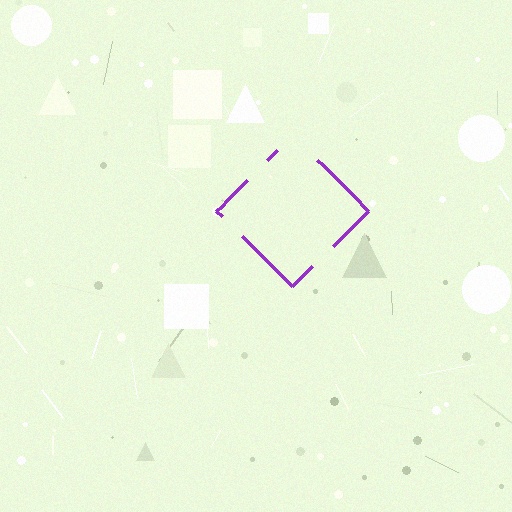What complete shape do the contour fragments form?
The contour fragments form a diamond.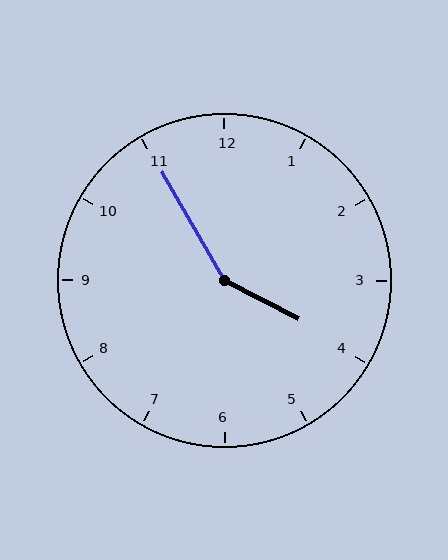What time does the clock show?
3:55.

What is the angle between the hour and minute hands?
Approximately 148 degrees.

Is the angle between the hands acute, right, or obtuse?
It is obtuse.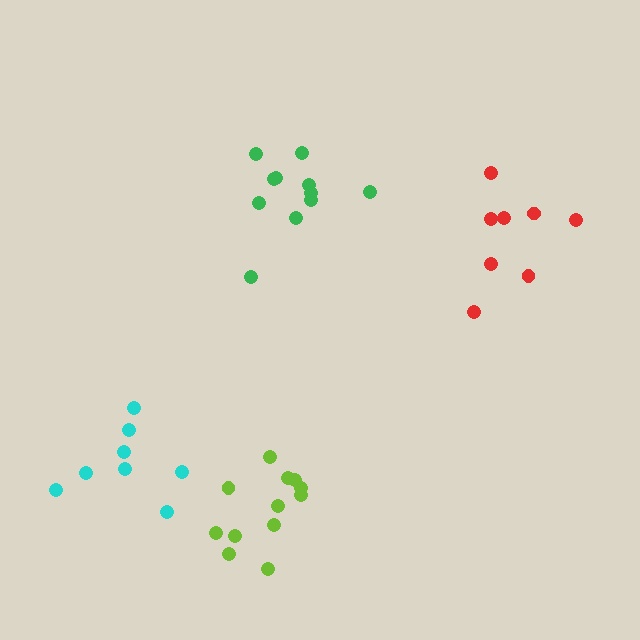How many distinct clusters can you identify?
There are 4 distinct clusters.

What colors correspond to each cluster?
The clusters are colored: lime, red, cyan, green.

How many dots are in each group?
Group 1: 12 dots, Group 2: 8 dots, Group 3: 8 dots, Group 4: 11 dots (39 total).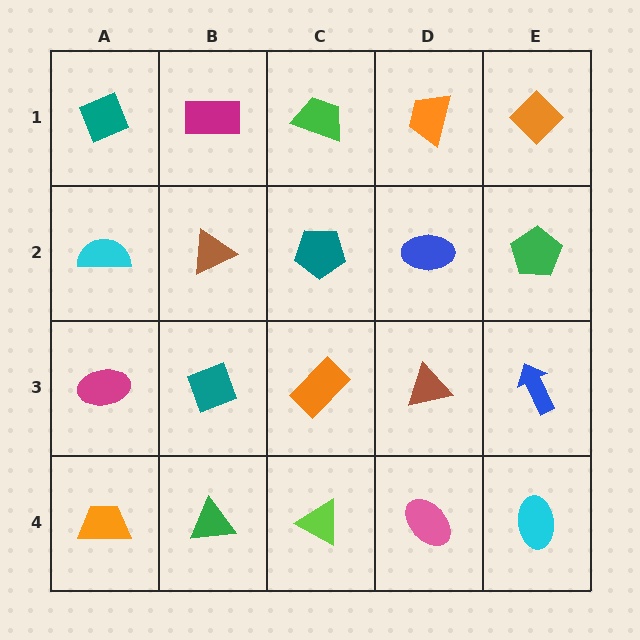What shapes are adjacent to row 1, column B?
A brown triangle (row 2, column B), a teal diamond (row 1, column A), a green trapezoid (row 1, column C).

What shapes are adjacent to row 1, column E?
A green pentagon (row 2, column E), an orange trapezoid (row 1, column D).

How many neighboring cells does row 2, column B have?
4.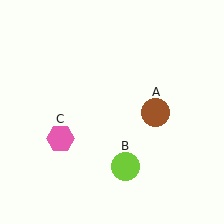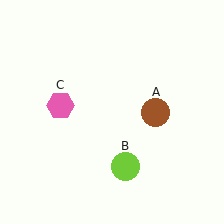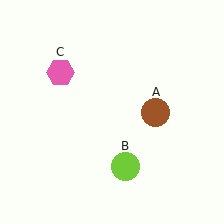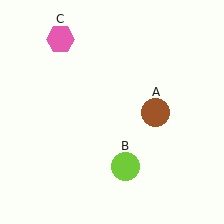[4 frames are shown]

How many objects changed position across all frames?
1 object changed position: pink hexagon (object C).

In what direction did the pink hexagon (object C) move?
The pink hexagon (object C) moved up.